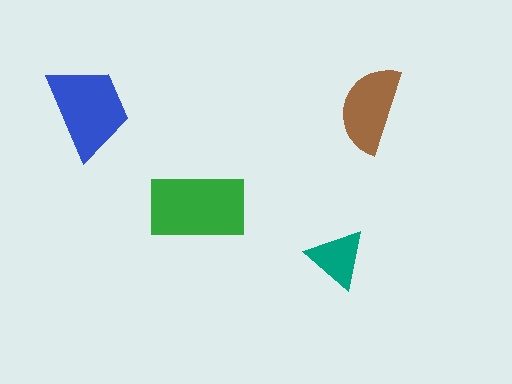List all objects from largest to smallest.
The green rectangle, the blue trapezoid, the brown semicircle, the teal triangle.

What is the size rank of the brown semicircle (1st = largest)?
3rd.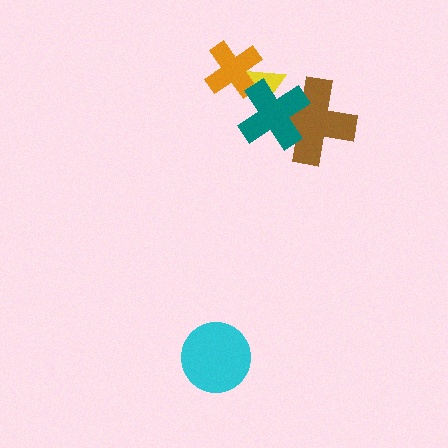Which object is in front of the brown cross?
The teal cross is in front of the brown cross.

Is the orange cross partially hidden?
No, no other shape covers it.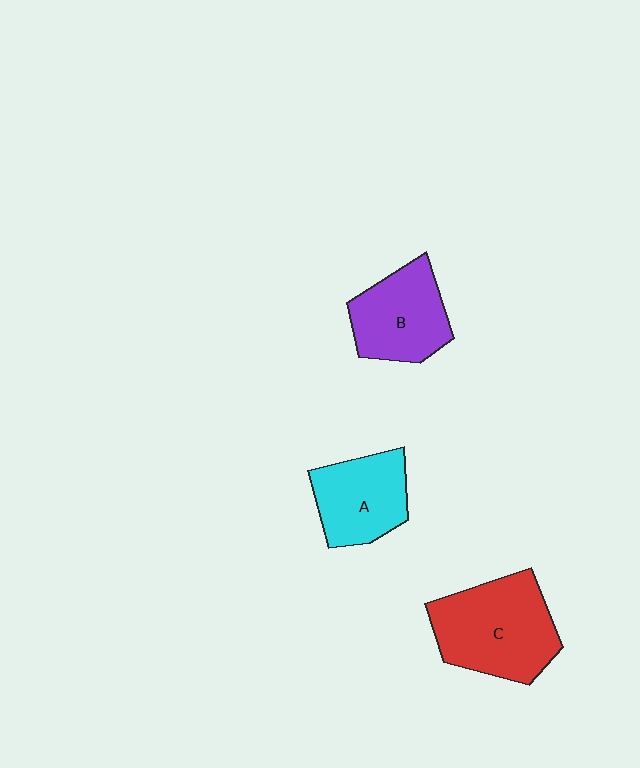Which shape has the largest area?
Shape C (red).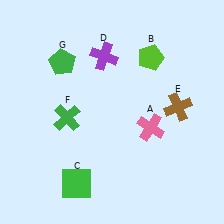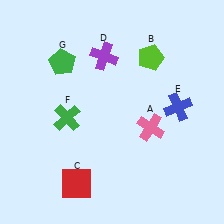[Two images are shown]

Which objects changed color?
C changed from green to red. E changed from brown to blue.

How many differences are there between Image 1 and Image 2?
There are 2 differences between the two images.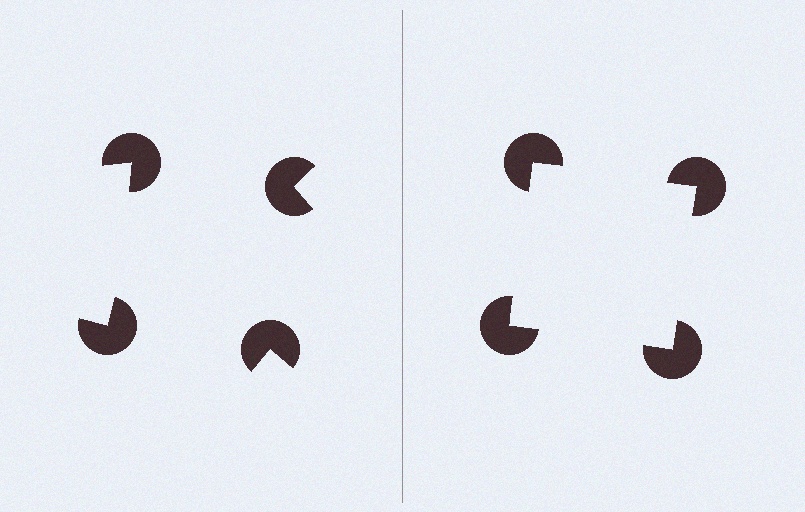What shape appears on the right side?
An illusory square.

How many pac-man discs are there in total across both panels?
8 — 4 on each side.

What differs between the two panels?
The pac-man discs are positioned identically on both sides; only the wedge orientations differ. On the right they align to a square; on the left they are misaligned.